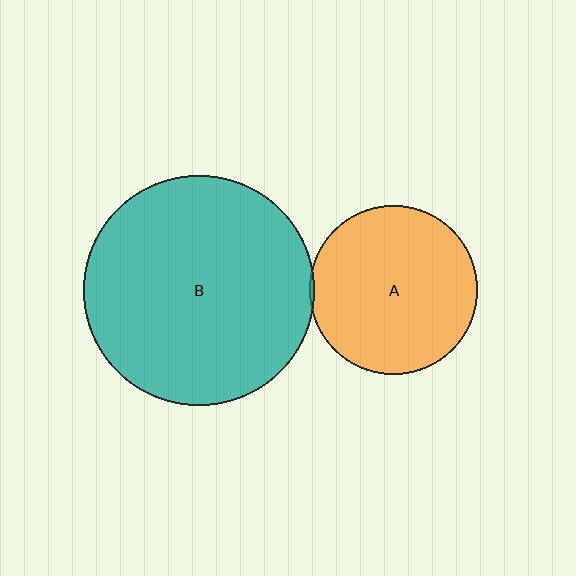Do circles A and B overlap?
Yes.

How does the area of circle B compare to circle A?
Approximately 1.9 times.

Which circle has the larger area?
Circle B (teal).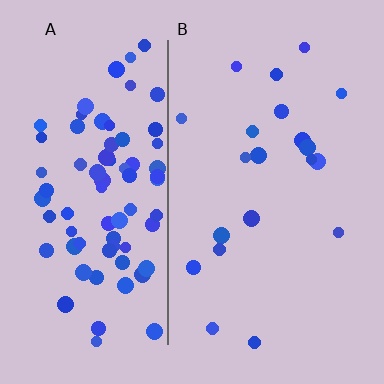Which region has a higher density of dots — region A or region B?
A (the left).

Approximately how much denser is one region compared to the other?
Approximately 3.9× — region A over region B.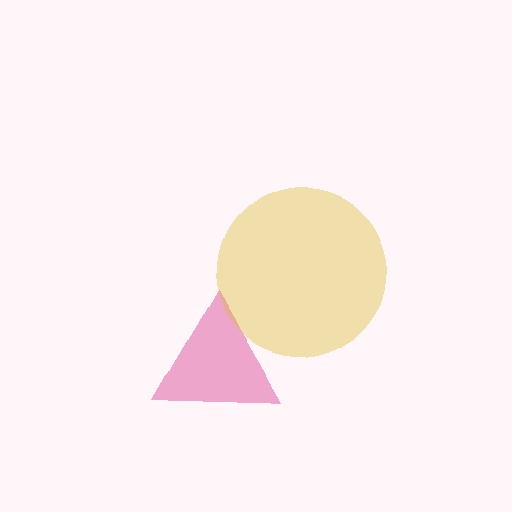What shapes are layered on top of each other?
The layered shapes are: a pink triangle, a yellow circle.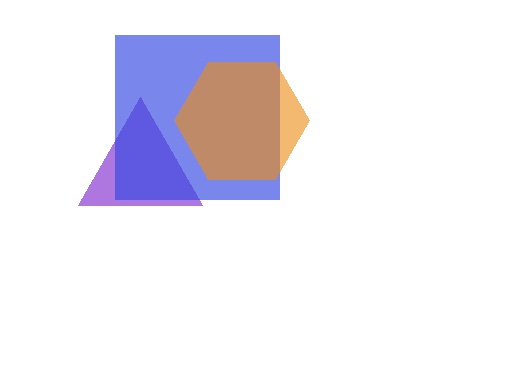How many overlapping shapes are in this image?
There are 3 overlapping shapes in the image.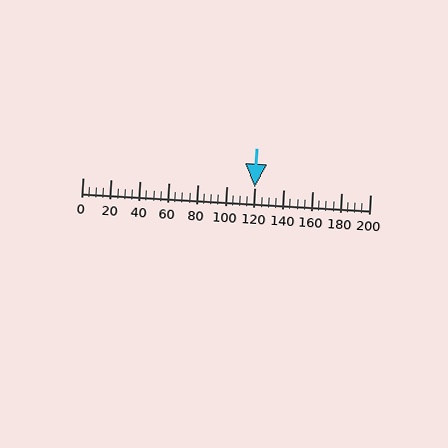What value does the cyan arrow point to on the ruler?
The cyan arrow points to approximately 120.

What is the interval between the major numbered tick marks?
The major tick marks are spaced 20 units apart.